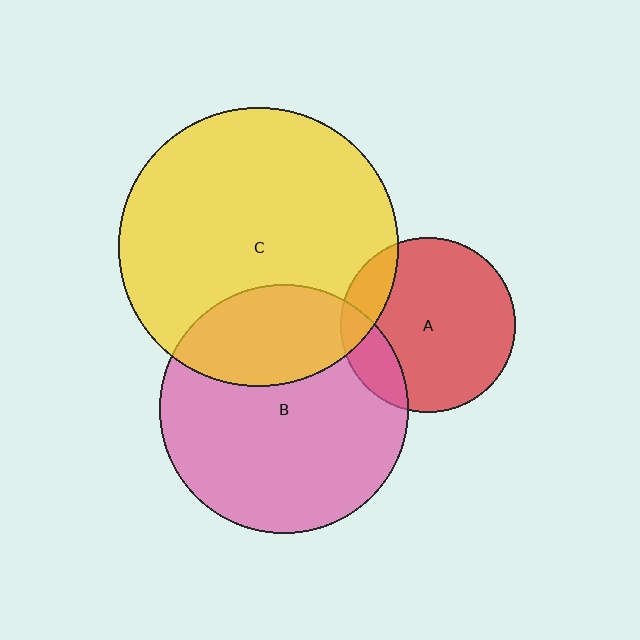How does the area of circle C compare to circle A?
Approximately 2.6 times.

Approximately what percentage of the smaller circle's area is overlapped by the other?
Approximately 15%.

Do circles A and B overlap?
Yes.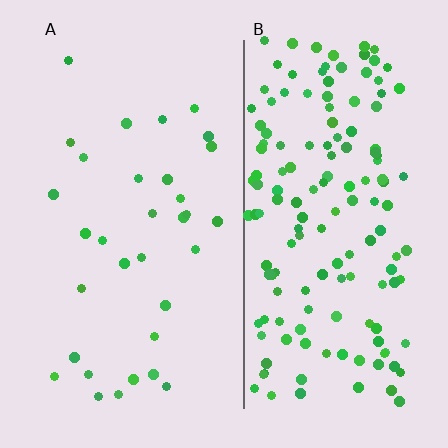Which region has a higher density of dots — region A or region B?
B (the right).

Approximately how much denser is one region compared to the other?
Approximately 4.7× — region B over region A.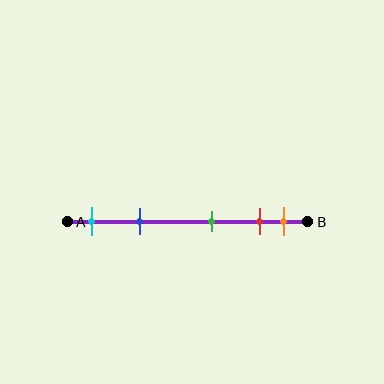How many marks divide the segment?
There are 5 marks dividing the segment.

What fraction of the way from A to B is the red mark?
The red mark is approximately 80% (0.8) of the way from A to B.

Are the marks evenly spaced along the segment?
No, the marks are not evenly spaced.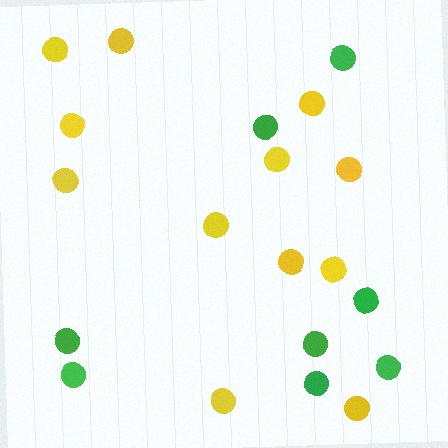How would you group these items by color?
There are 2 groups: one group of green circles (8) and one group of yellow circles (12).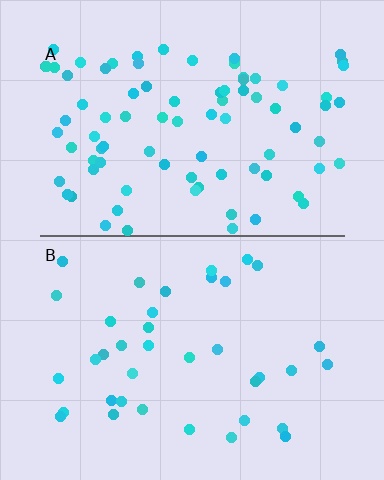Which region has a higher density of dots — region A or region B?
A (the top).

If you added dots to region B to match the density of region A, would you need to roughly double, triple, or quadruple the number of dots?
Approximately double.